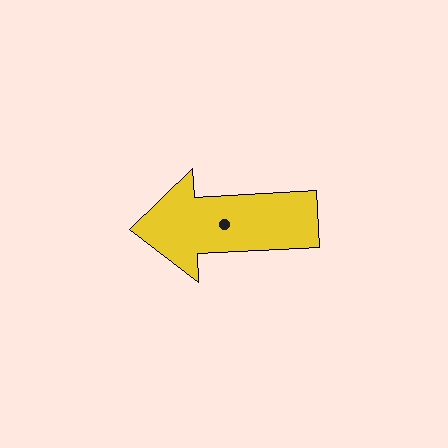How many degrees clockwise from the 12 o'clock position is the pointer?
Approximately 267 degrees.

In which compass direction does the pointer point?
West.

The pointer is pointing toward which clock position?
Roughly 9 o'clock.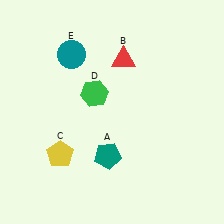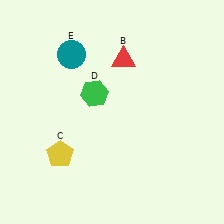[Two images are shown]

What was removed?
The teal pentagon (A) was removed in Image 2.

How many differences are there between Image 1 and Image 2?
There is 1 difference between the two images.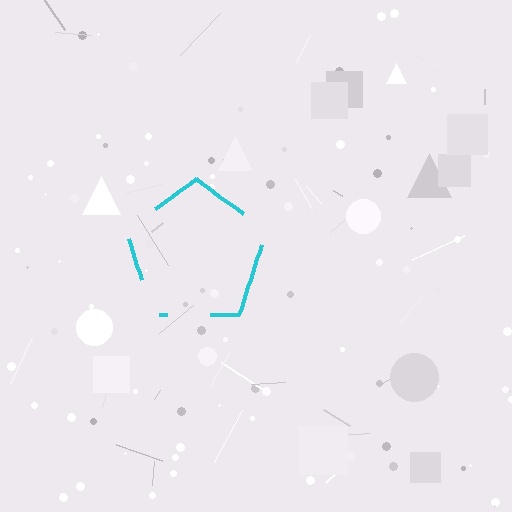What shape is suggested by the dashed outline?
The dashed outline suggests a pentagon.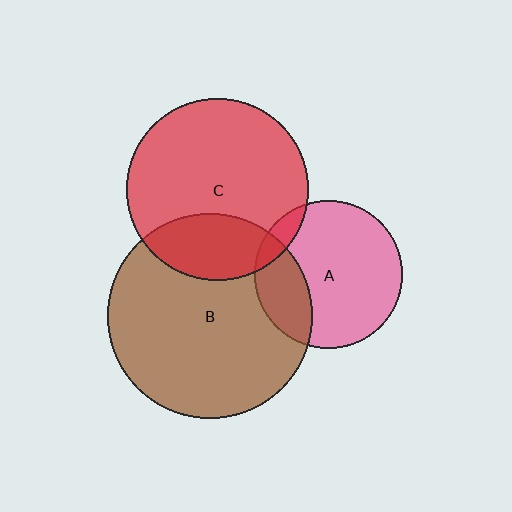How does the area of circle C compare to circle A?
Approximately 1.5 times.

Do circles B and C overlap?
Yes.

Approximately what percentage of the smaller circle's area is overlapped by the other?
Approximately 25%.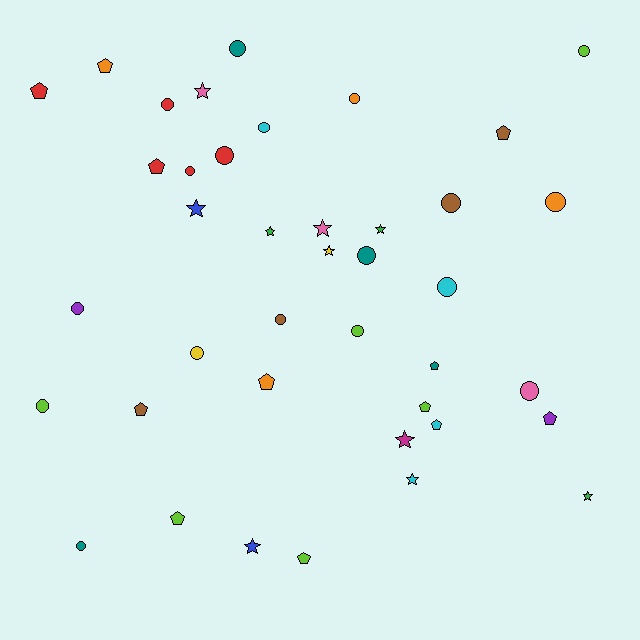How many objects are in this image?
There are 40 objects.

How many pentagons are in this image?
There are 12 pentagons.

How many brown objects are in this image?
There are 4 brown objects.